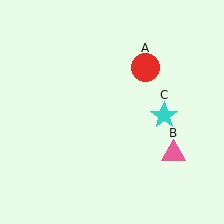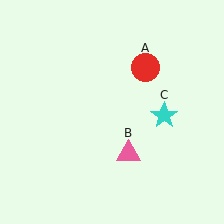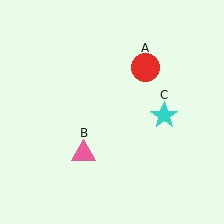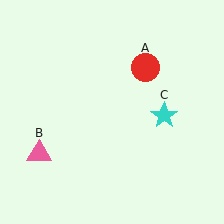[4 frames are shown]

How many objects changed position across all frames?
1 object changed position: pink triangle (object B).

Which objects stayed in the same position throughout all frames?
Red circle (object A) and cyan star (object C) remained stationary.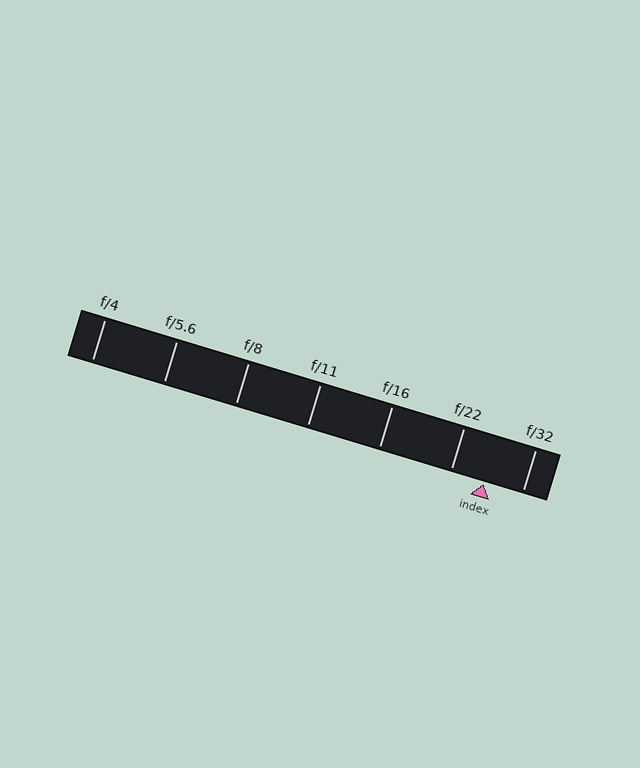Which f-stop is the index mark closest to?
The index mark is closest to f/22.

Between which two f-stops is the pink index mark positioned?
The index mark is between f/22 and f/32.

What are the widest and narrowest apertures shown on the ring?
The widest aperture shown is f/4 and the narrowest is f/32.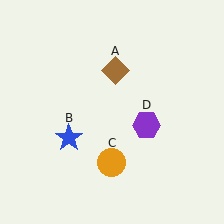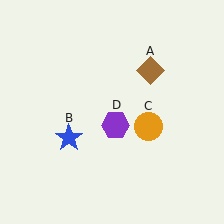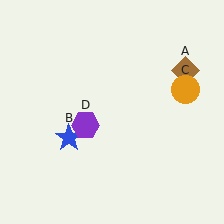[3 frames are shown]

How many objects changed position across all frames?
3 objects changed position: brown diamond (object A), orange circle (object C), purple hexagon (object D).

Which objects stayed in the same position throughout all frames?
Blue star (object B) remained stationary.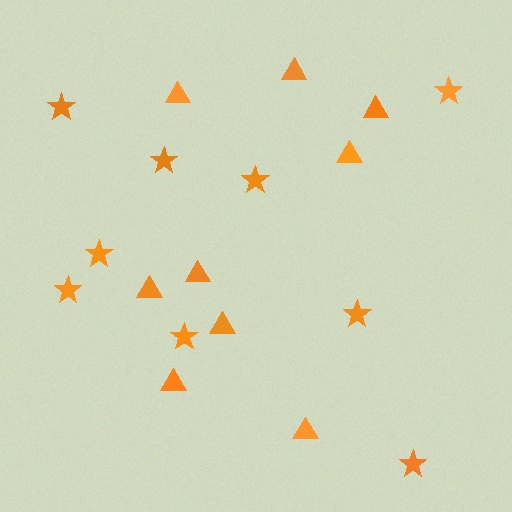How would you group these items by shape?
There are 2 groups: one group of triangles (9) and one group of stars (9).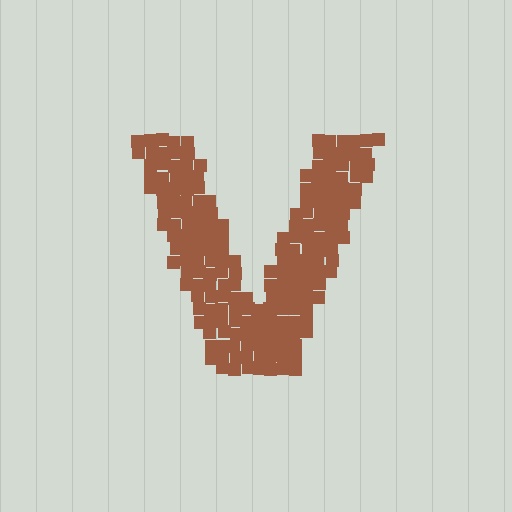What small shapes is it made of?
It is made of small squares.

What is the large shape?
The large shape is the letter V.